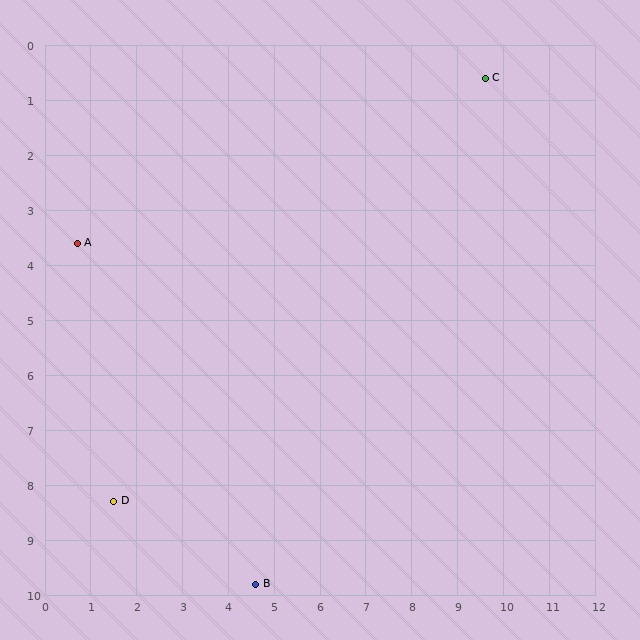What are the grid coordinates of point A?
Point A is at approximately (0.7, 3.6).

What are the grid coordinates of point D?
Point D is at approximately (1.5, 8.3).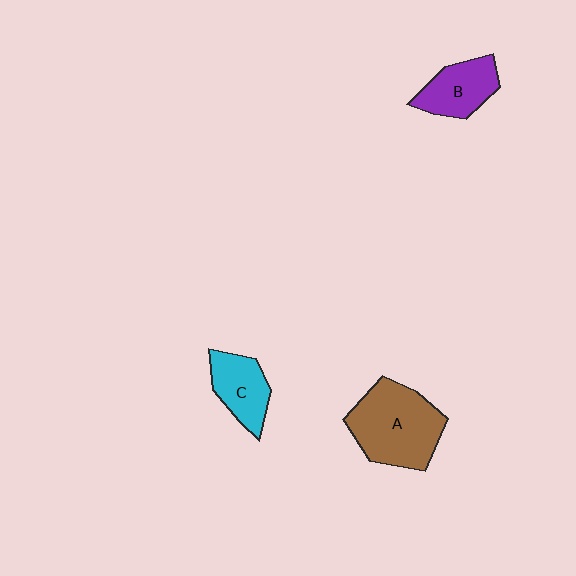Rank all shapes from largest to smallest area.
From largest to smallest: A (brown), B (purple), C (cyan).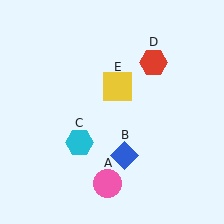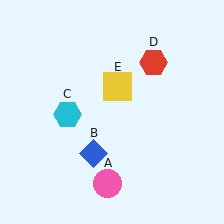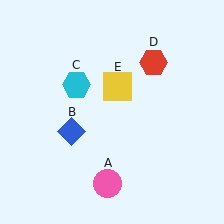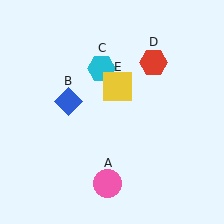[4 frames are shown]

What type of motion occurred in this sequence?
The blue diamond (object B), cyan hexagon (object C) rotated clockwise around the center of the scene.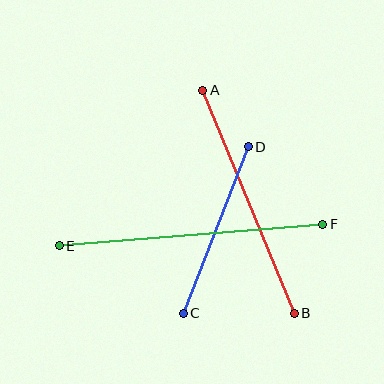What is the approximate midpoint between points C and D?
The midpoint is at approximately (216, 230) pixels.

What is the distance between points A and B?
The distance is approximately 241 pixels.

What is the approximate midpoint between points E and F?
The midpoint is at approximately (191, 235) pixels.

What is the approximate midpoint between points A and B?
The midpoint is at approximately (248, 202) pixels.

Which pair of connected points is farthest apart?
Points E and F are farthest apart.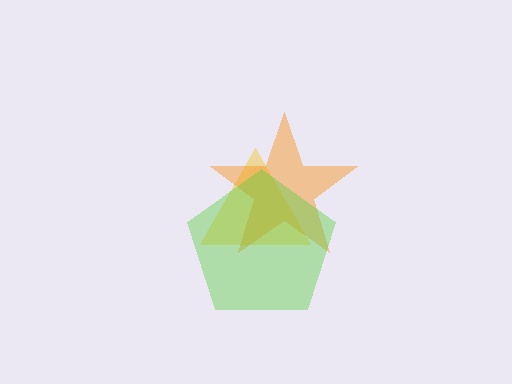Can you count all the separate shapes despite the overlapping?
Yes, there are 3 separate shapes.